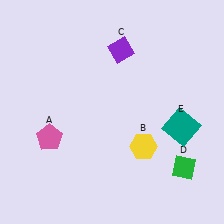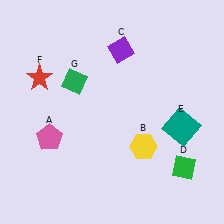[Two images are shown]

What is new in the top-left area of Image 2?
A green diamond (G) was added in the top-left area of Image 2.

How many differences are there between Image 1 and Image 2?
There are 2 differences between the two images.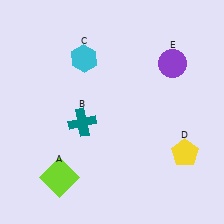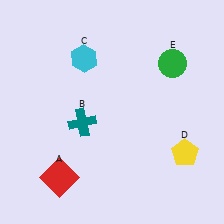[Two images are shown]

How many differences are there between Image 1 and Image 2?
There are 2 differences between the two images.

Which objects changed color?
A changed from lime to red. E changed from purple to green.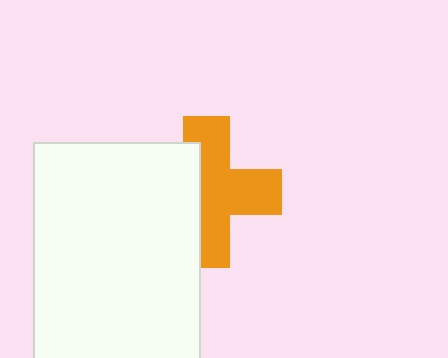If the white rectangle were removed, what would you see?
You would see the complete orange cross.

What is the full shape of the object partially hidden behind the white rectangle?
The partially hidden object is an orange cross.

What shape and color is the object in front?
The object in front is a white rectangle.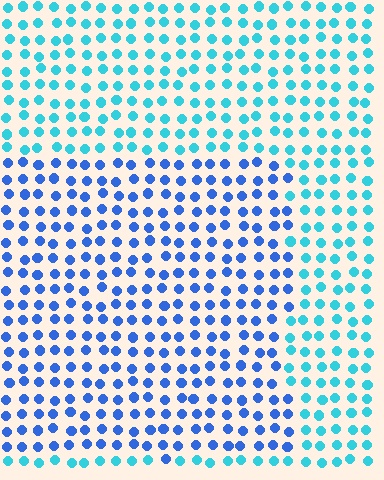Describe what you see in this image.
The image is filled with small cyan elements in a uniform arrangement. A rectangle-shaped region is visible where the elements are tinted to a slightly different hue, forming a subtle color boundary.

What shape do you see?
I see a rectangle.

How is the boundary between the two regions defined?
The boundary is defined purely by a slight shift in hue (about 36 degrees). Spacing, size, and orientation are identical on both sides.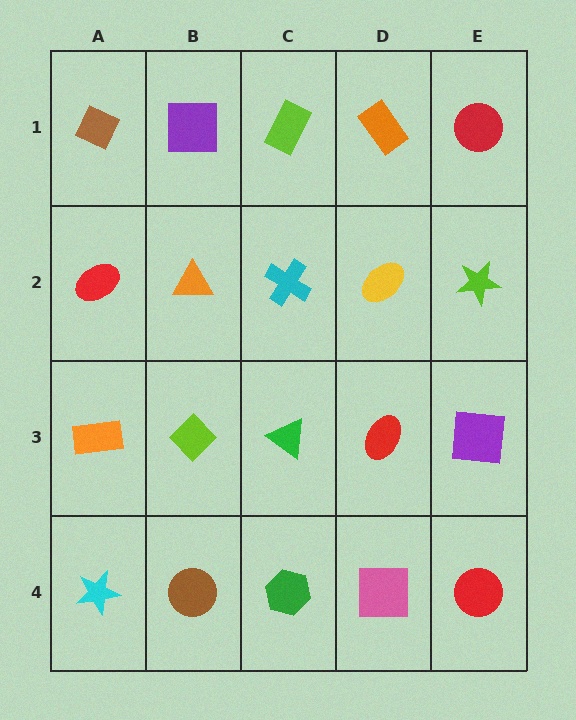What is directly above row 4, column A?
An orange rectangle.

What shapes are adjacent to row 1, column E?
A lime star (row 2, column E), an orange rectangle (row 1, column D).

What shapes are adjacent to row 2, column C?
A lime rectangle (row 1, column C), a green triangle (row 3, column C), an orange triangle (row 2, column B), a yellow ellipse (row 2, column D).